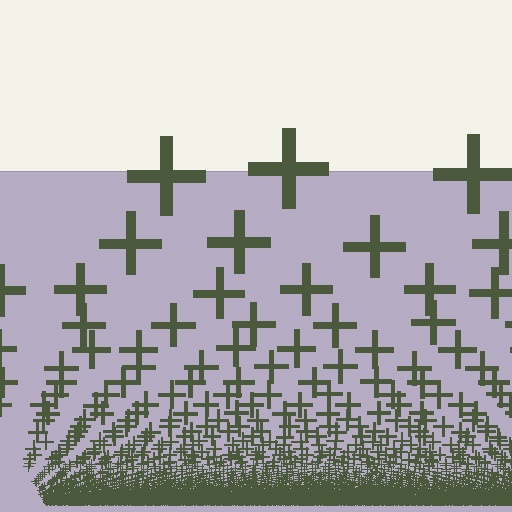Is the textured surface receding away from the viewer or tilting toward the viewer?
The surface appears to tilt toward the viewer. Texture elements get larger and sparser toward the top.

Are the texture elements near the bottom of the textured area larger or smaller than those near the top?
Smaller. The gradient is inverted — elements near the bottom are smaller and denser.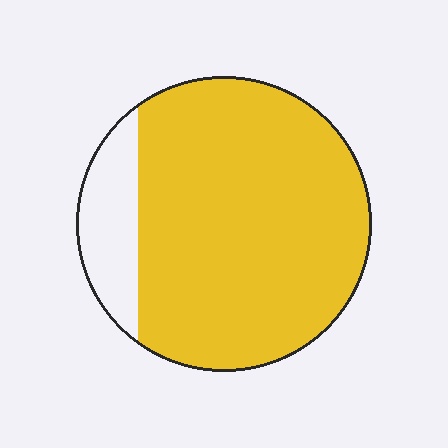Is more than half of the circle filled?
Yes.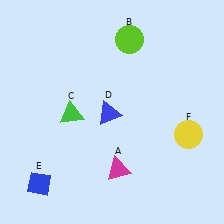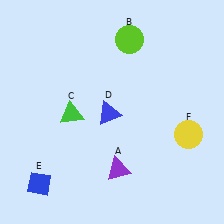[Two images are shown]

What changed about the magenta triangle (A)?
In Image 1, A is magenta. In Image 2, it changed to purple.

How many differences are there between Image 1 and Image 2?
There is 1 difference between the two images.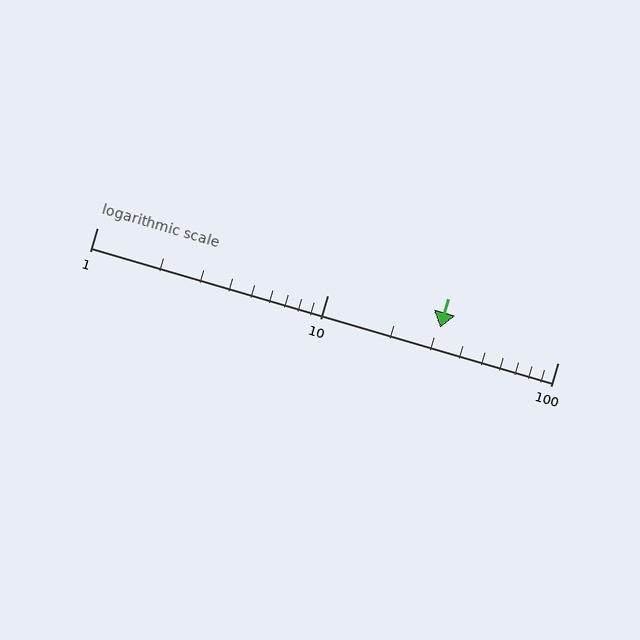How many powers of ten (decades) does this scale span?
The scale spans 2 decades, from 1 to 100.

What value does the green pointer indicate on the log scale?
The pointer indicates approximately 31.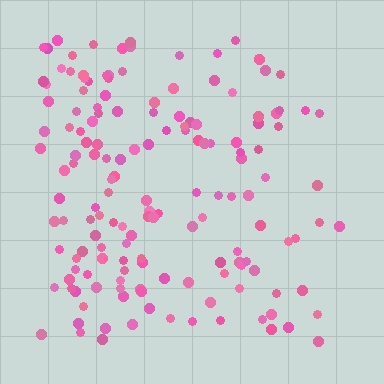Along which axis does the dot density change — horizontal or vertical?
Horizontal.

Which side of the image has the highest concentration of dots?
The left.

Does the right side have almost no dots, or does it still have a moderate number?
Still a moderate number, just noticeably fewer than the left.